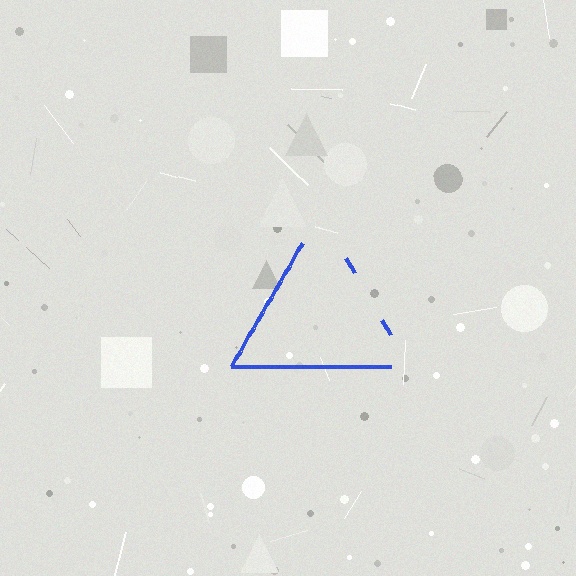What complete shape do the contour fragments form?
The contour fragments form a triangle.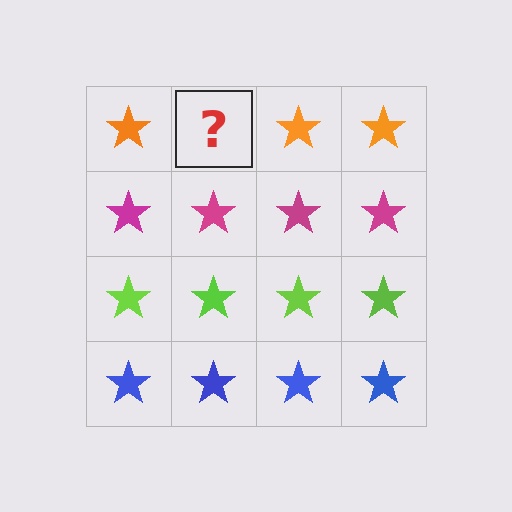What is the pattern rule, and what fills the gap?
The rule is that each row has a consistent color. The gap should be filled with an orange star.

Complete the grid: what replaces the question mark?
The question mark should be replaced with an orange star.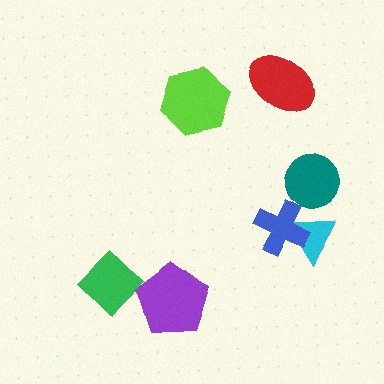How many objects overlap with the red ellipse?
0 objects overlap with the red ellipse.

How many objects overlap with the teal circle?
0 objects overlap with the teal circle.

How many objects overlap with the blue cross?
1 object overlaps with the blue cross.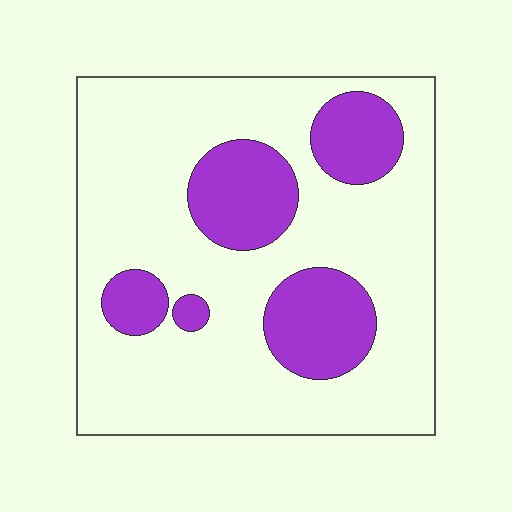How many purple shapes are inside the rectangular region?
5.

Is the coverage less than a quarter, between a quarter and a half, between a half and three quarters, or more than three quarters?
Less than a quarter.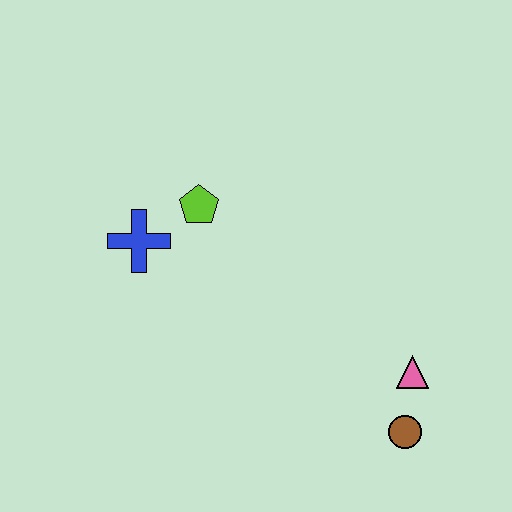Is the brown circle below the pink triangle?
Yes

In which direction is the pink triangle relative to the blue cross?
The pink triangle is to the right of the blue cross.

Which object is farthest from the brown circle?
The blue cross is farthest from the brown circle.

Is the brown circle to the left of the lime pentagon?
No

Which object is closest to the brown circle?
The pink triangle is closest to the brown circle.